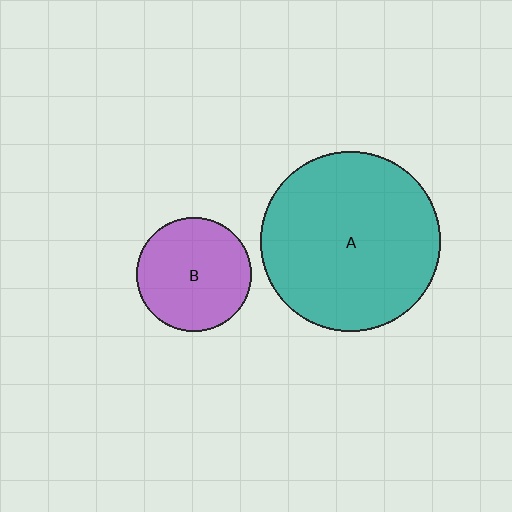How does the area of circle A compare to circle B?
Approximately 2.5 times.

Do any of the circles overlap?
No, none of the circles overlap.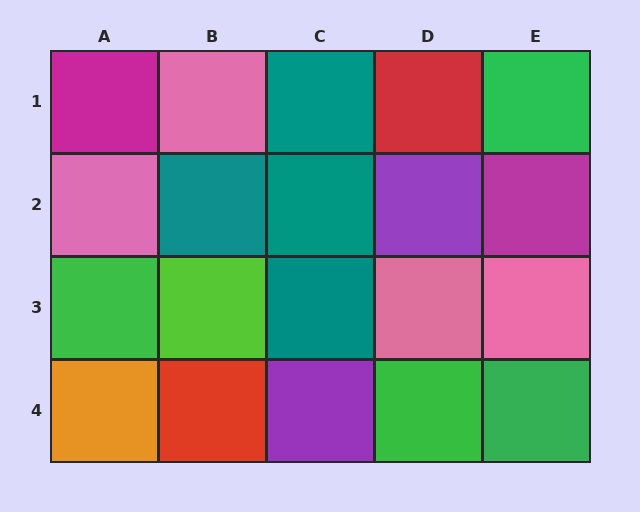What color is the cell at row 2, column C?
Teal.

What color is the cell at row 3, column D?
Pink.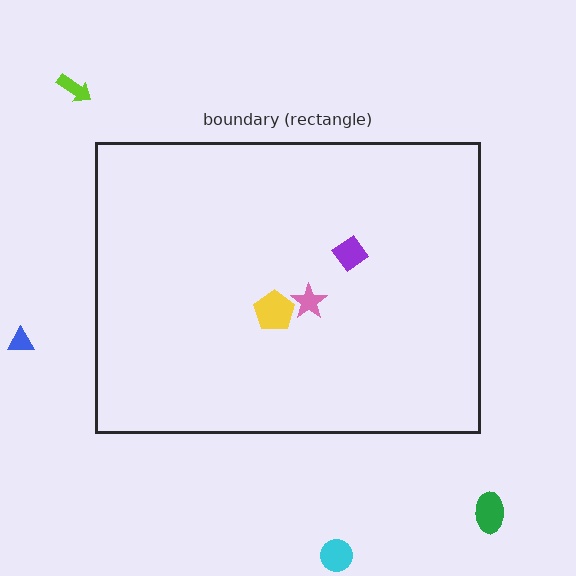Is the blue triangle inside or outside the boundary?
Outside.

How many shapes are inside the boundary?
3 inside, 4 outside.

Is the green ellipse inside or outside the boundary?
Outside.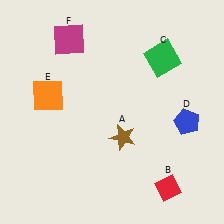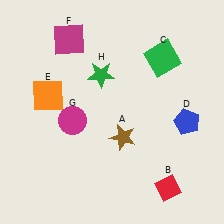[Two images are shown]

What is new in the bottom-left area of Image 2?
A magenta circle (G) was added in the bottom-left area of Image 2.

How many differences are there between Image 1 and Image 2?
There are 2 differences between the two images.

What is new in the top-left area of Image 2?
A green star (H) was added in the top-left area of Image 2.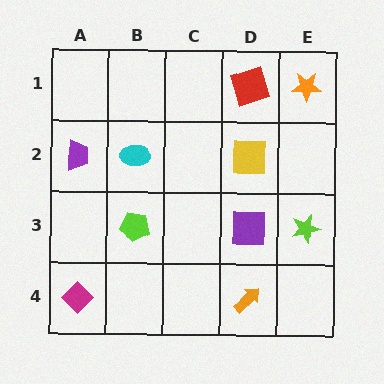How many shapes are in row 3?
3 shapes.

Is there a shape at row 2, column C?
No, that cell is empty.